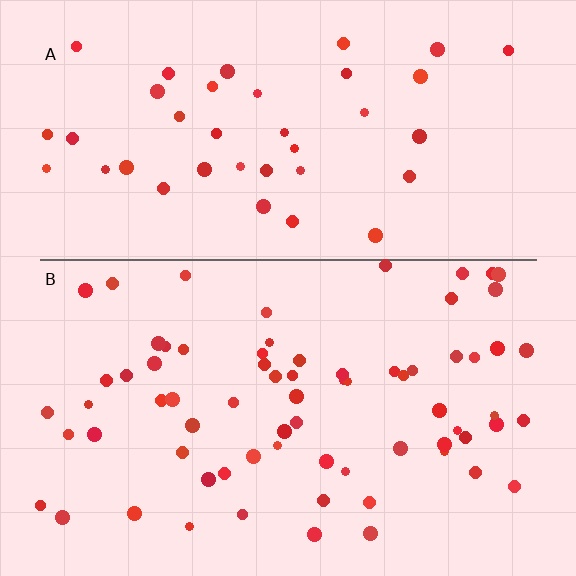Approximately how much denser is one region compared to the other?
Approximately 1.8× — region B over region A.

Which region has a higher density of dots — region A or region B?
B (the bottom).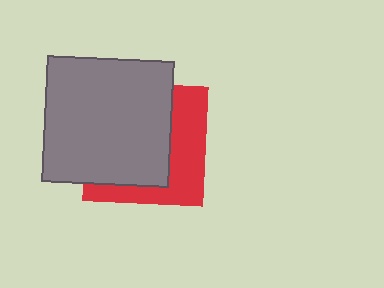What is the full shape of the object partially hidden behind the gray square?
The partially hidden object is a red square.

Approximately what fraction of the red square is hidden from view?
Roughly 62% of the red square is hidden behind the gray square.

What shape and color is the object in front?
The object in front is a gray square.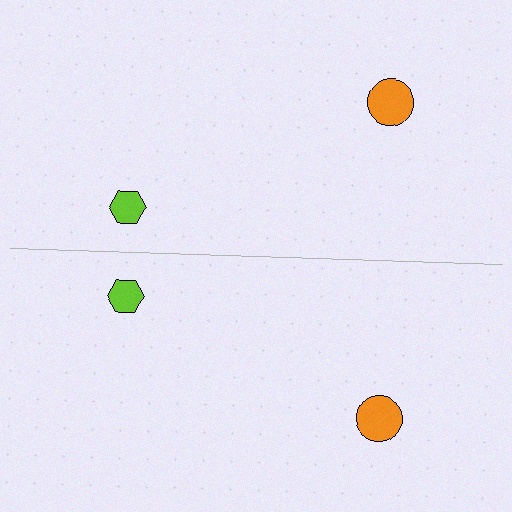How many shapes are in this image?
There are 4 shapes in this image.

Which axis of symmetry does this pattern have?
The pattern has a horizontal axis of symmetry running through the center of the image.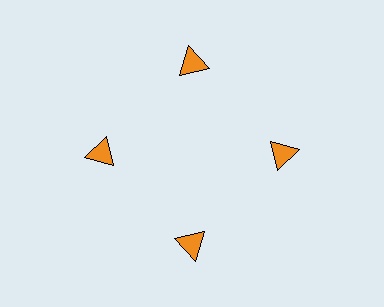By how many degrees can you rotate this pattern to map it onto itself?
The pattern maps onto itself every 90 degrees of rotation.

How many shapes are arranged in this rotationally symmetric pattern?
There are 4 shapes, arranged in 4 groups of 1.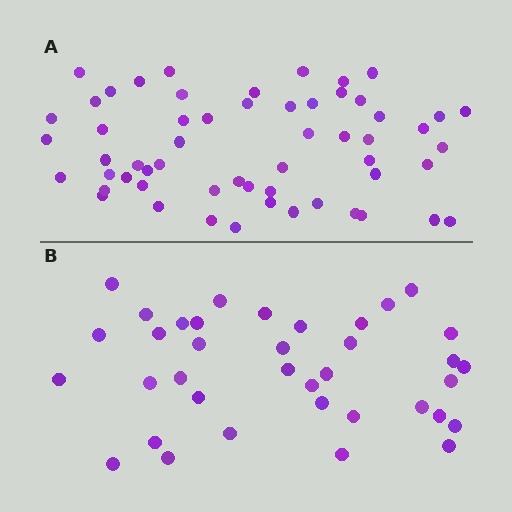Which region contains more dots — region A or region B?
Region A (the top region) has more dots.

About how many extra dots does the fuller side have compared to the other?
Region A has approximately 20 more dots than region B.